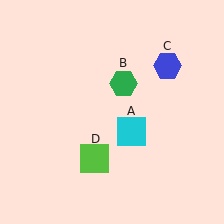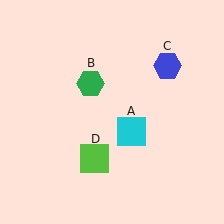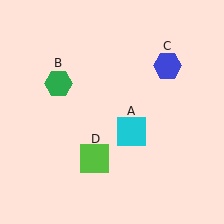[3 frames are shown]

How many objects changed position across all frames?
1 object changed position: green hexagon (object B).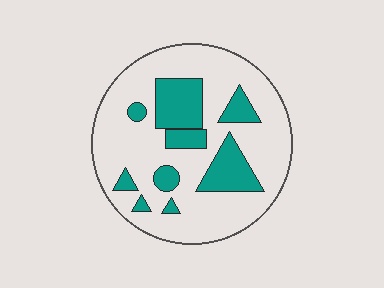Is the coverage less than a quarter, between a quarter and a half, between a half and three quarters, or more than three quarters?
Less than a quarter.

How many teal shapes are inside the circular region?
9.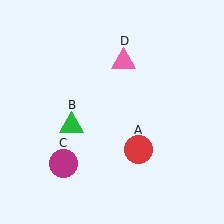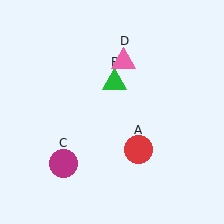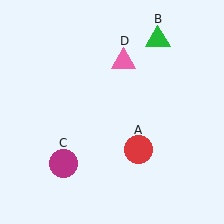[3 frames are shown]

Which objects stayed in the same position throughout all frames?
Red circle (object A) and magenta circle (object C) and pink triangle (object D) remained stationary.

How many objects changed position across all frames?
1 object changed position: green triangle (object B).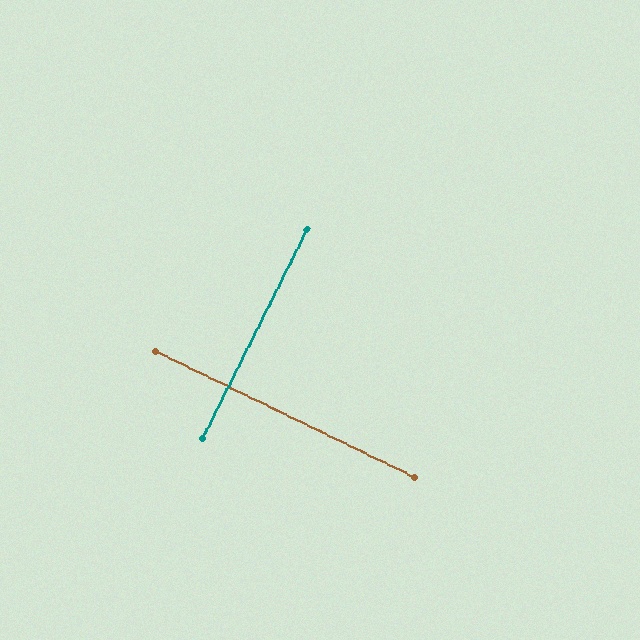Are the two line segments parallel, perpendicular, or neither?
Perpendicular — they meet at approximately 89°.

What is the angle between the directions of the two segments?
Approximately 89 degrees.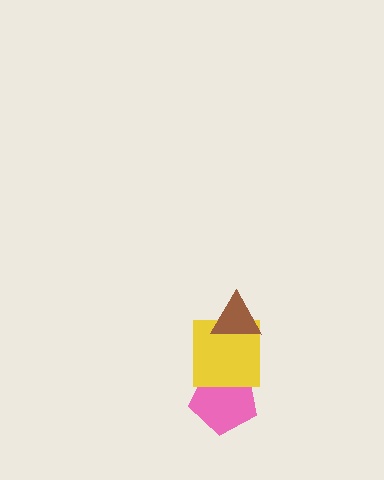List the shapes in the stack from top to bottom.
From top to bottom: the brown triangle, the yellow square, the pink pentagon.